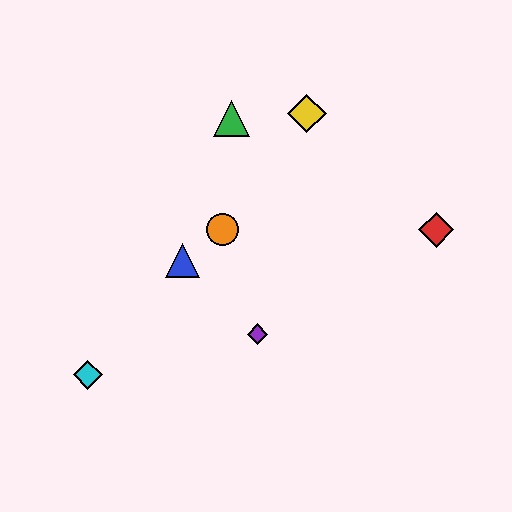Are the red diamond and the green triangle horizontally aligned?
No, the red diamond is at y≈230 and the green triangle is at y≈118.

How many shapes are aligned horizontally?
2 shapes (the red diamond, the orange circle) are aligned horizontally.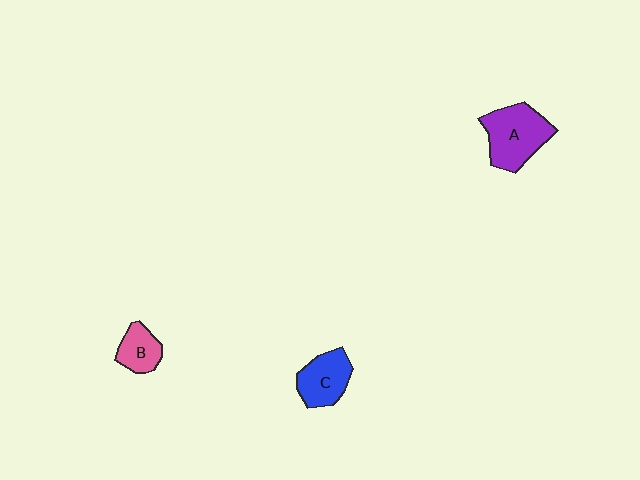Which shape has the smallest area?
Shape B (pink).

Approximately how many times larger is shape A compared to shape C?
Approximately 1.4 times.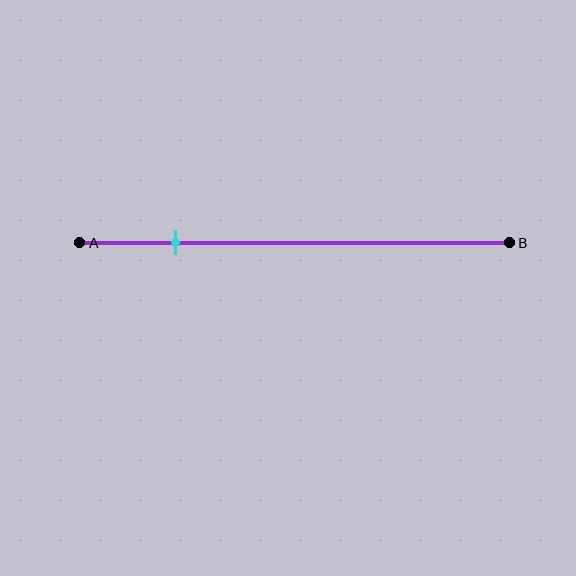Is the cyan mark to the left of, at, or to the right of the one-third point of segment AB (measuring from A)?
The cyan mark is to the left of the one-third point of segment AB.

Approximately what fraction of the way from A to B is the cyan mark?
The cyan mark is approximately 20% of the way from A to B.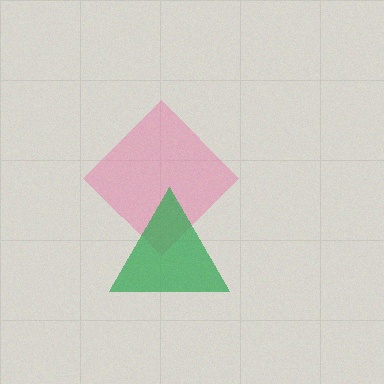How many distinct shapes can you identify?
There are 2 distinct shapes: a pink diamond, a green triangle.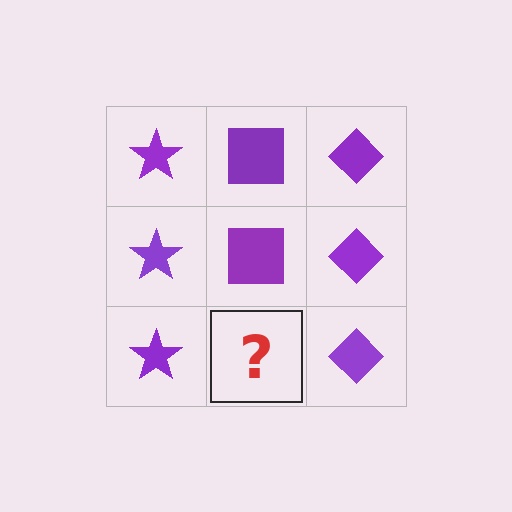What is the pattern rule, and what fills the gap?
The rule is that each column has a consistent shape. The gap should be filled with a purple square.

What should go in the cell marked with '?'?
The missing cell should contain a purple square.